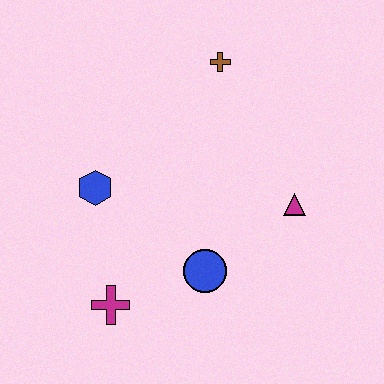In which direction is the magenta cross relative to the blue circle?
The magenta cross is to the left of the blue circle.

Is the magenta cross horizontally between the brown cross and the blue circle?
No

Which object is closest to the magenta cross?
The blue circle is closest to the magenta cross.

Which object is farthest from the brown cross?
The magenta cross is farthest from the brown cross.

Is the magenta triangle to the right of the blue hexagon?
Yes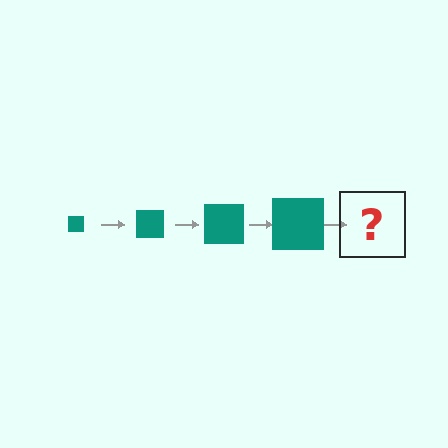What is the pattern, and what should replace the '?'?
The pattern is that the square gets progressively larger each step. The '?' should be a teal square, larger than the previous one.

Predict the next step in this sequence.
The next step is a teal square, larger than the previous one.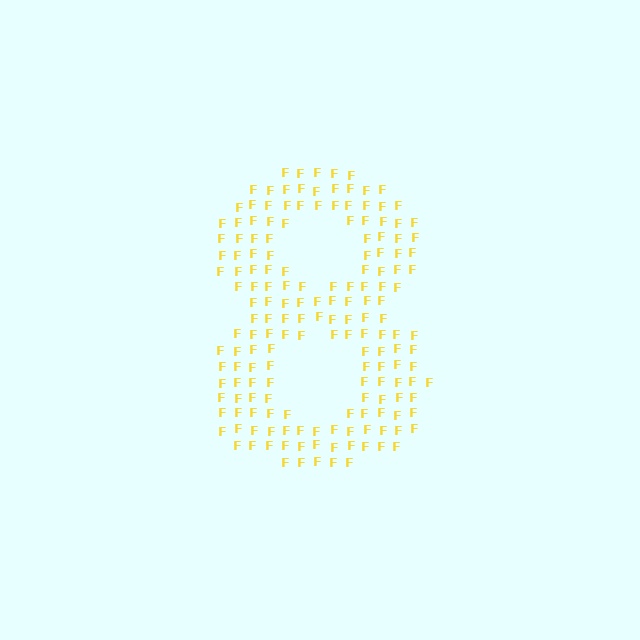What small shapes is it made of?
It is made of small letter F's.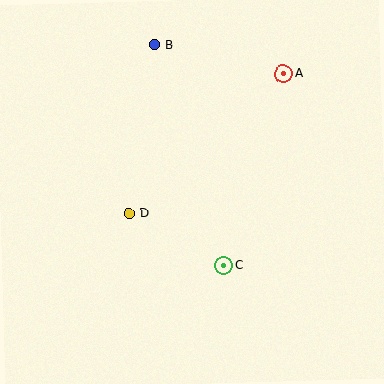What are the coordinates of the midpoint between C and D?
The midpoint between C and D is at (176, 240).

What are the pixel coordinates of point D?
Point D is at (129, 214).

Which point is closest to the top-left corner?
Point B is closest to the top-left corner.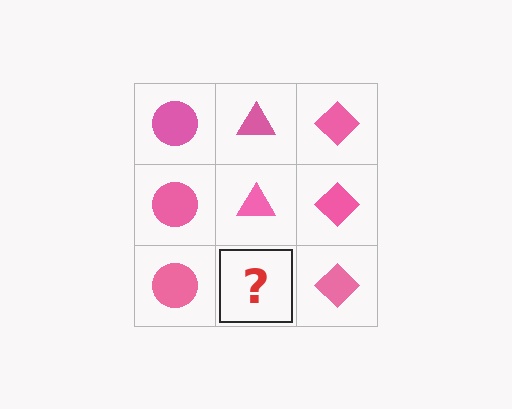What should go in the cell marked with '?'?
The missing cell should contain a pink triangle.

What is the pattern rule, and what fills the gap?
The rule is that each column has a consistent shape. The gap should be filled with a pink triangle.